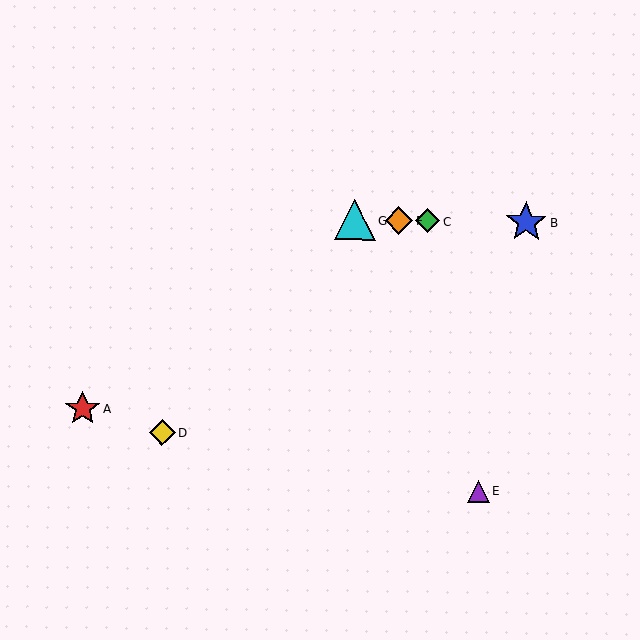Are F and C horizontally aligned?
Yes, both are at y≈221.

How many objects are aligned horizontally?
4 objects (B, C, F, G) are aligned horizontally.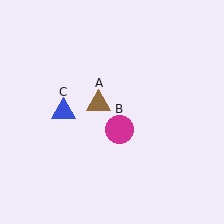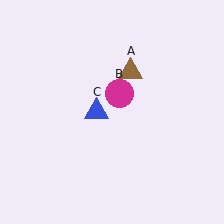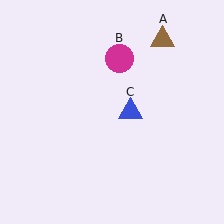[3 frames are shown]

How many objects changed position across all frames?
3 objects changed position: brown triangle (object A), magenta circle (object B), blue triangle (object C).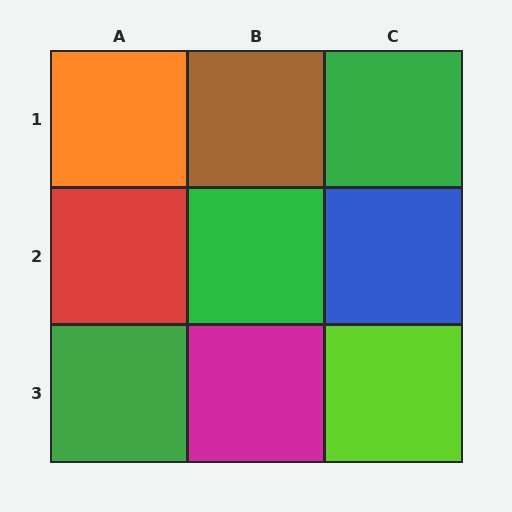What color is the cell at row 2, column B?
Green.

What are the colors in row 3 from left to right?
Green, magenta, lime.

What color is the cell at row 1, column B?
Brown.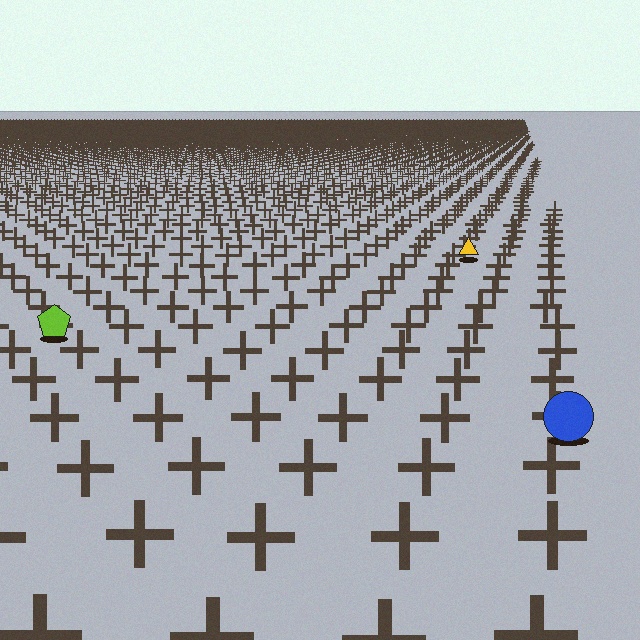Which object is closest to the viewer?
The blue circle is closest. The texture marks near it are larger and more spread out.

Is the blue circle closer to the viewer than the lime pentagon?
Yes. The blue circle is closer — you can tell from the texture gradient: the ground texture is coarser near it.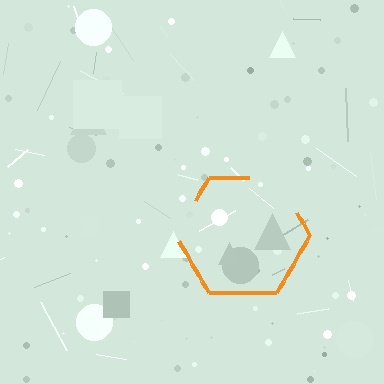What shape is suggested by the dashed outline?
The dashed outline suggests a hexagon.